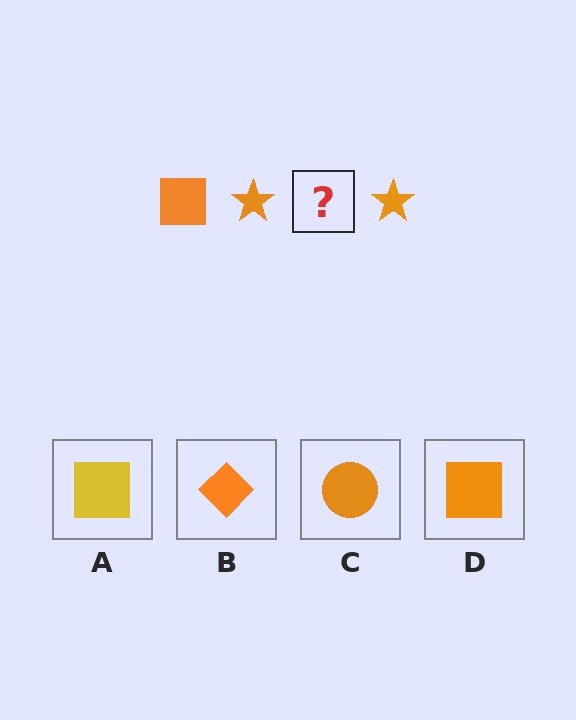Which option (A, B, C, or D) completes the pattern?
D.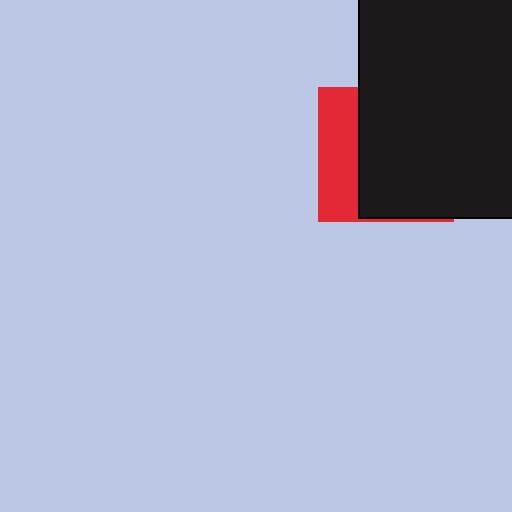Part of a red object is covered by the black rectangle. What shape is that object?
It is a square.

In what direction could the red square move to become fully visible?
The red square could move left. That would shift it out from behind the black rectangle entirely.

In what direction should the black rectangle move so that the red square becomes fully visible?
The black rectangle should move right. That is the shortest direction to clear the overlap and leave the red square fully visible.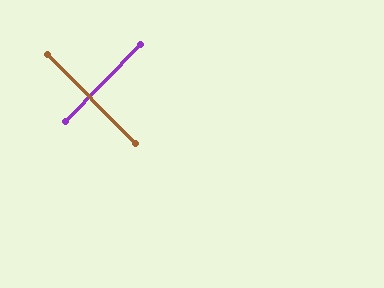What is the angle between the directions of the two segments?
Approximately 89 degrees.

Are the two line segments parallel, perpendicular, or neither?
Perpendicular — they meet at approximately 89°.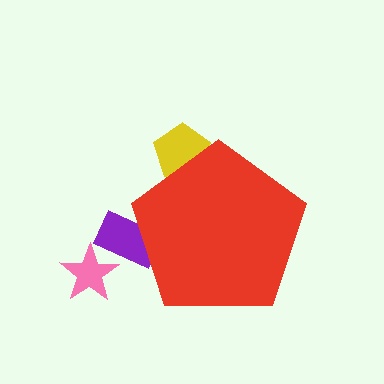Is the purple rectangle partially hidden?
Yes, the purple rectangle is partially hidden behind the red pentagon.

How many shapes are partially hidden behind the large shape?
2 shapes are partially hidden.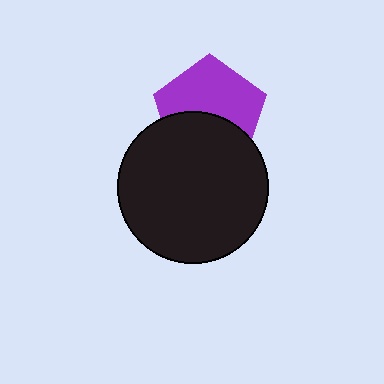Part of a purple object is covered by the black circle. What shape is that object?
It is a pentagon.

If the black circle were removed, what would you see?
You would see the complete purple pentagon.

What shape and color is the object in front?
The object in front is a black circle.